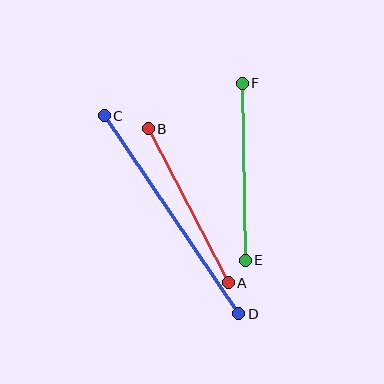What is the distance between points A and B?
The distance is approximately 173 pixels.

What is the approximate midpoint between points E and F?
The midpoint is at approximately (244, 172) pixels.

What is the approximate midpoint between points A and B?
The midpoint is at approximately (188, 206) pixels.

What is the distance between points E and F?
The distance is approximately 177 pixels.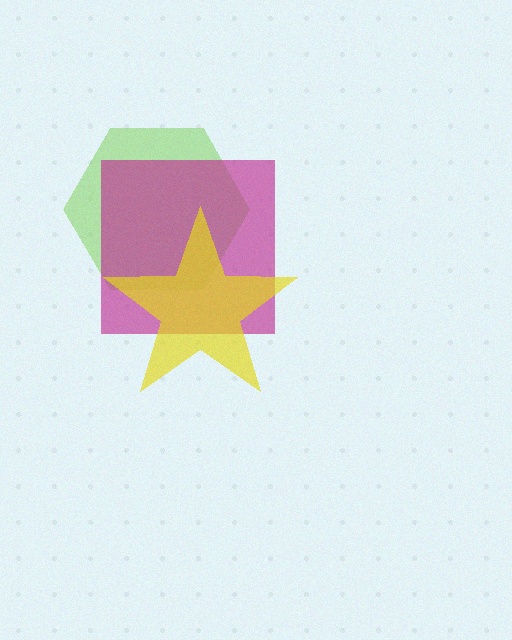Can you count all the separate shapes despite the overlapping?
Yes, there are 3 separate shapes.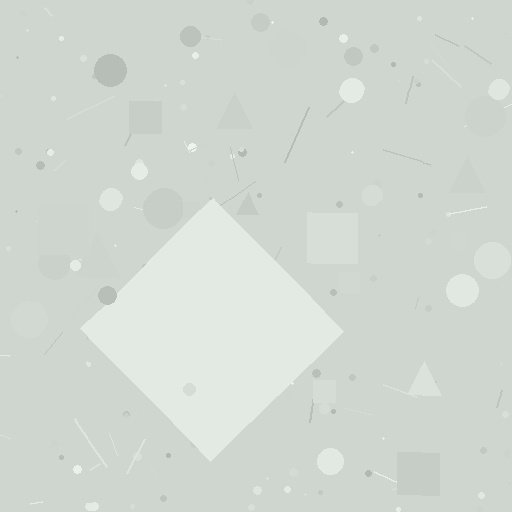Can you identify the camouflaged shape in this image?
The camouflaged shape is a diamond.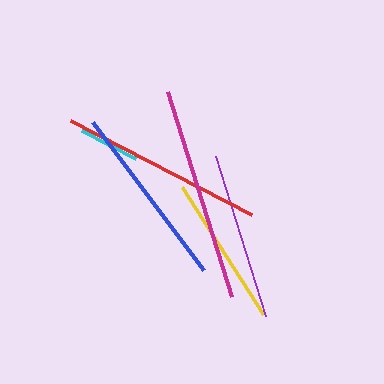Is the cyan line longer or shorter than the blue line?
The blue line is longer than the cyan line.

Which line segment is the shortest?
The cyan line is the shortest at approximately 61 pixels.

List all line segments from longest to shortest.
From longest to shortest: magenta, red, blue, purple, yellow, cyan.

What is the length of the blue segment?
The blue segment is approximately 185 pixels long.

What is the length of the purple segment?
The purple segment is approximately 167 pixels long.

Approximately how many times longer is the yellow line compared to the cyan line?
The yellow line is approximately 2.5 times the length of the cyan line.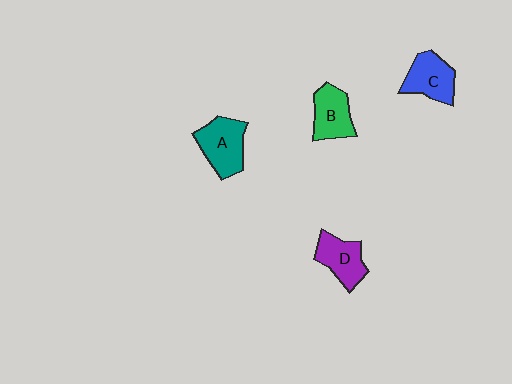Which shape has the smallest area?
Shape B (green).